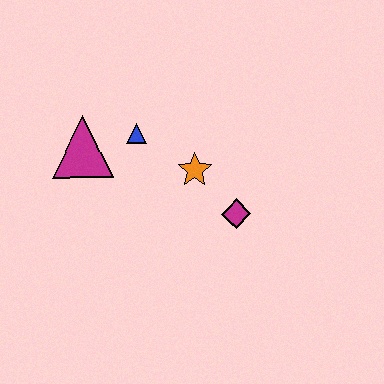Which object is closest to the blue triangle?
The magenta triangle is closest to the blue triangle.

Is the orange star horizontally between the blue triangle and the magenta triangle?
No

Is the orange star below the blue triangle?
Yes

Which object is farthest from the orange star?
The magenta triangle is farthest from the orange star.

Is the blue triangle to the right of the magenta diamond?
No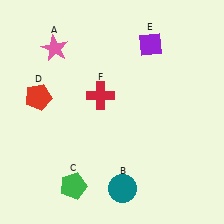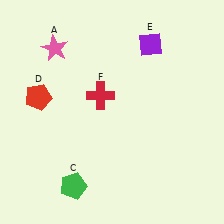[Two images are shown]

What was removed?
The teal circle (B) was removed in Image 2.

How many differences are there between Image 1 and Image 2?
There is 1 difference between the two images.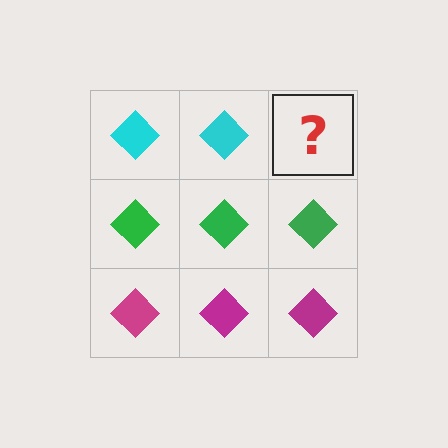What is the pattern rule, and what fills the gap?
The rule is that each row has a consistent color. The gap should be filled with a cyan diamond.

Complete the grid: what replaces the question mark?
The question mark should be replaced with a cyan diamond.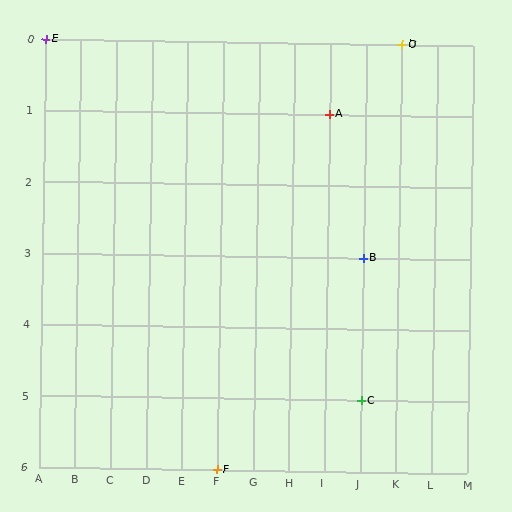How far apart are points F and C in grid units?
Points F and C are 4 columns and 1 row apart (about 4.1 grid units diagonally).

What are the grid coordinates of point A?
Point A is at grid coordinates (I, 1).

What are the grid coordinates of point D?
Point D is at grid coordinates (K, 0).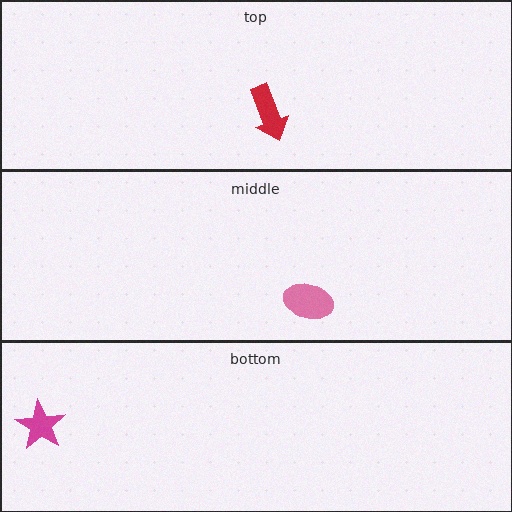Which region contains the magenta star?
The bottom region.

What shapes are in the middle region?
The pink ellipse.